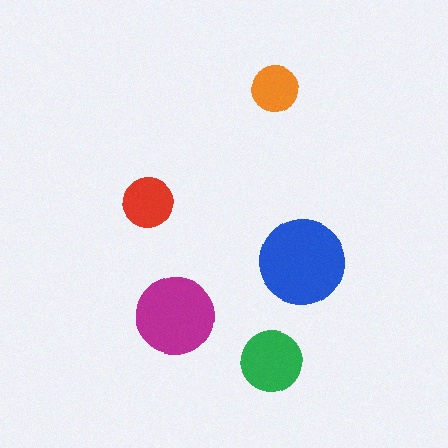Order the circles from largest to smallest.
the blue one, the magenta one, the green one, the red one, the orange one.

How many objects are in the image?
There are 5 objects in the image.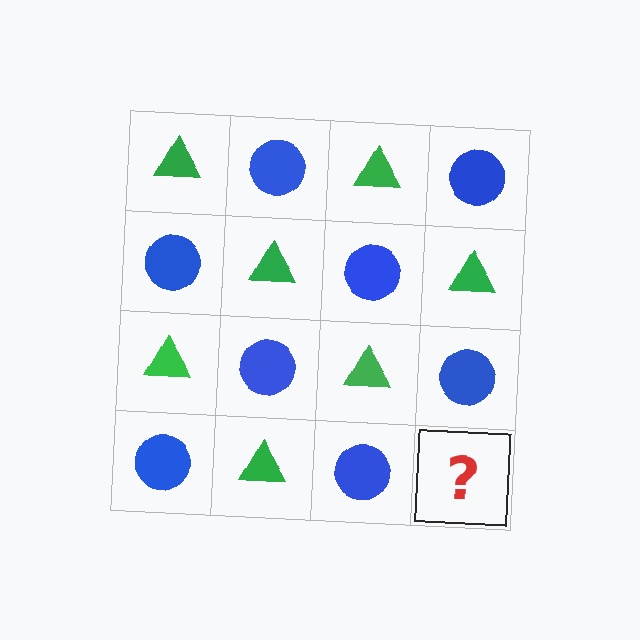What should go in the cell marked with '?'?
The missing cell should contain a green triangle.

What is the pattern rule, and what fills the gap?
The rule is that it alternates green triangle and blue circle in a checkerboard pattern. The gap should be filled with a green triangle.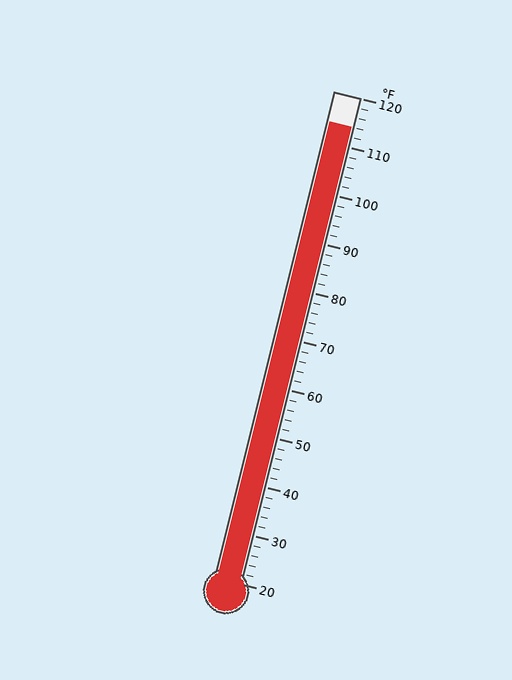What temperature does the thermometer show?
The thermometer shows approximately 114°F.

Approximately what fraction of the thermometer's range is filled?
The thermometer is filled to approximately 95% of its range.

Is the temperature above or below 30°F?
The temperature is above 30°F.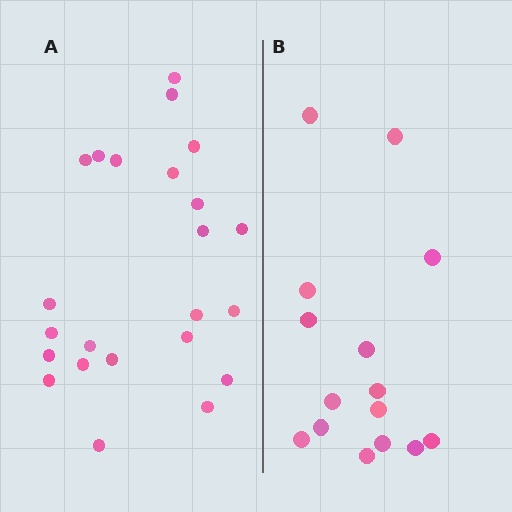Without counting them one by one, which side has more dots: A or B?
Region A (the left region) has more dots.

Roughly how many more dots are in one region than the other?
Region A has roughly 8 or so more dots than region B.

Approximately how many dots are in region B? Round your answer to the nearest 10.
About 20 dots. (The exact count is 15, which rounds to 20.)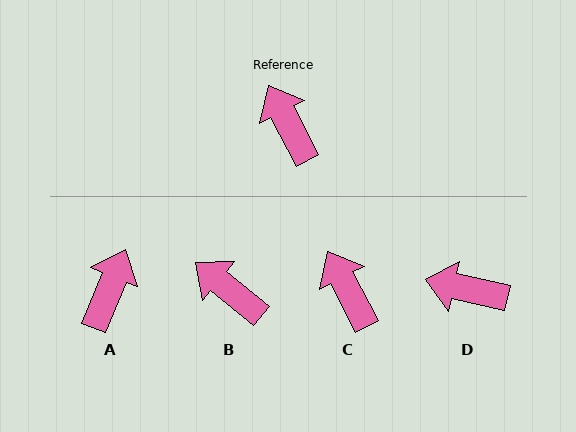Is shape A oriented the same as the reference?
No, it is off by about 50 degrees.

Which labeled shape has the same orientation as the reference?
C.